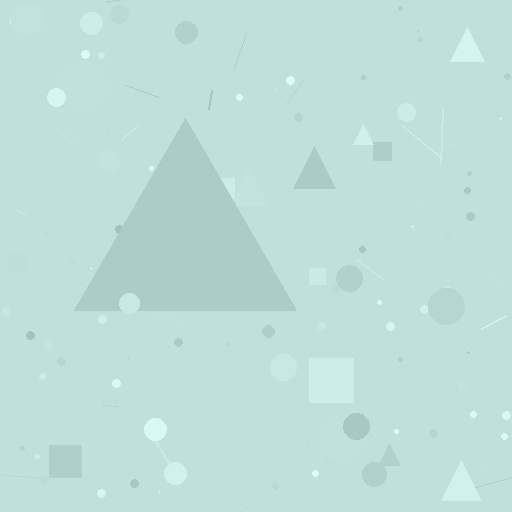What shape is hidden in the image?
A triangle is hidden in the image.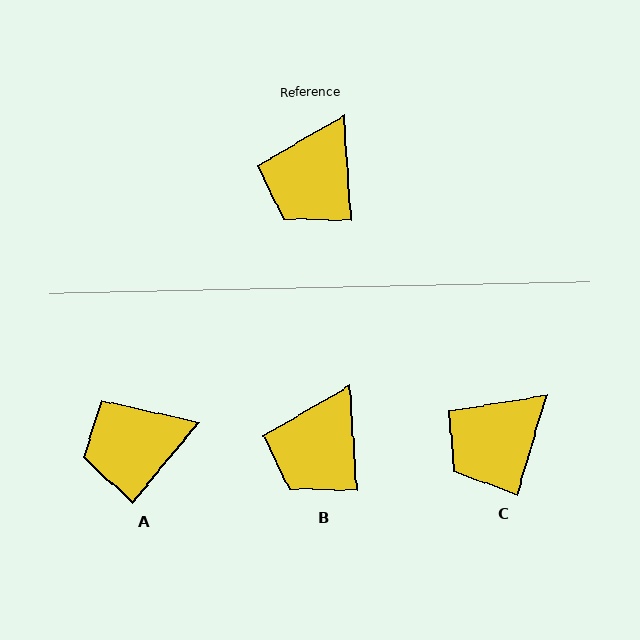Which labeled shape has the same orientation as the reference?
B.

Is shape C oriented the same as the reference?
No, it is off by about 20 degrees.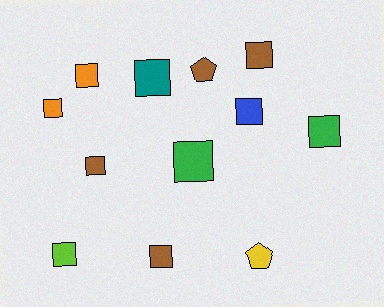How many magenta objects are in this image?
There are no magenta objects.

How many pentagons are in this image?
There are 2 pentagons.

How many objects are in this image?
There are 12 objects.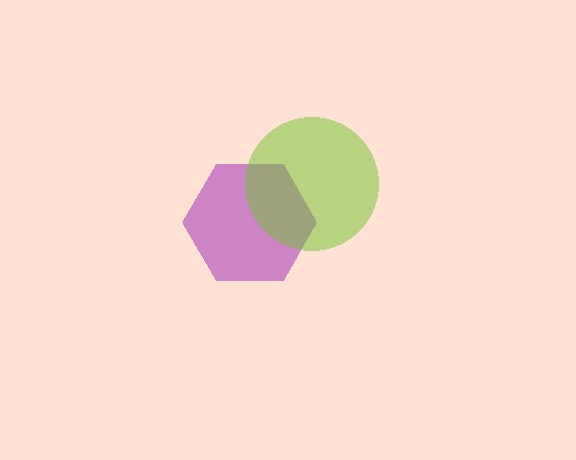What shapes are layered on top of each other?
The layered shapes are: a purple hexagon, a lime circle.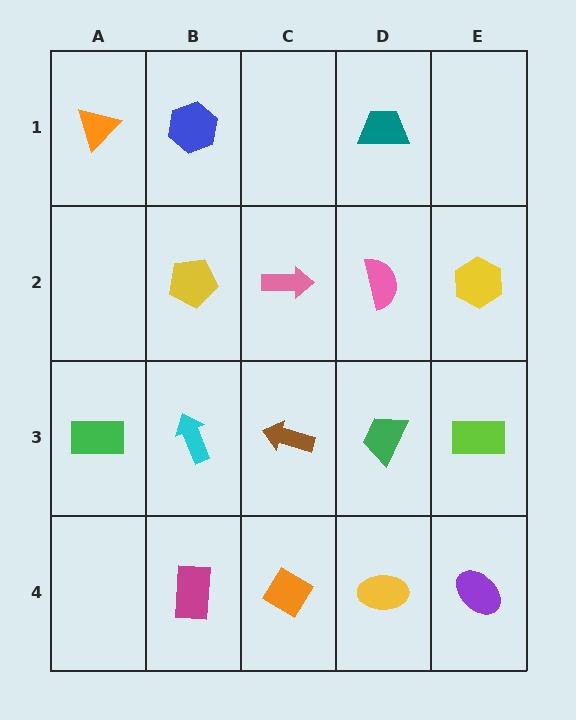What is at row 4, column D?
A yellow ellipse.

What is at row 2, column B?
A yellow pentagon.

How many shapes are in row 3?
5 shapes.